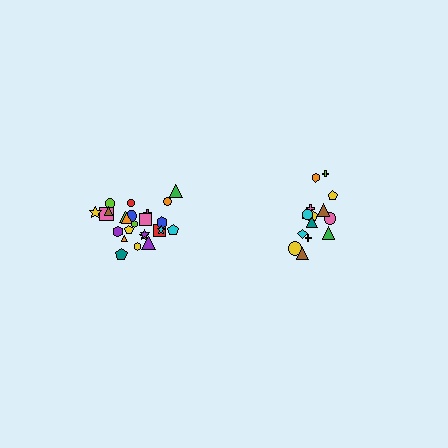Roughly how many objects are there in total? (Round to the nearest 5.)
Roughly 40 objects in total.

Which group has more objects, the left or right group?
The left group.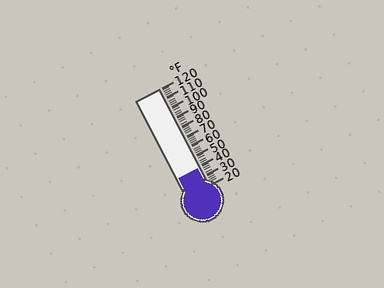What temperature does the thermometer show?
The thermometer shows approximately 38°F.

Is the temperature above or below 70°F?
The temperature is below 70°F.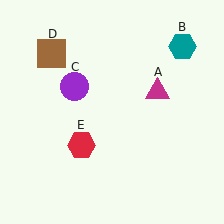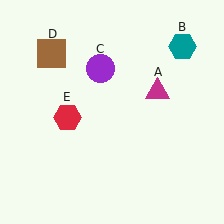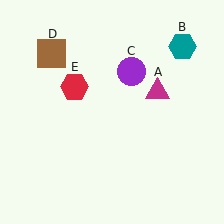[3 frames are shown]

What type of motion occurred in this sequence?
The purple circle (object C), red hexagon (object E) rotated clockwise around the center of the scene.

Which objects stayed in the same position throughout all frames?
Magenta triangle (object A) and teal hexagon (object B) and brown square (object D) remained stationary.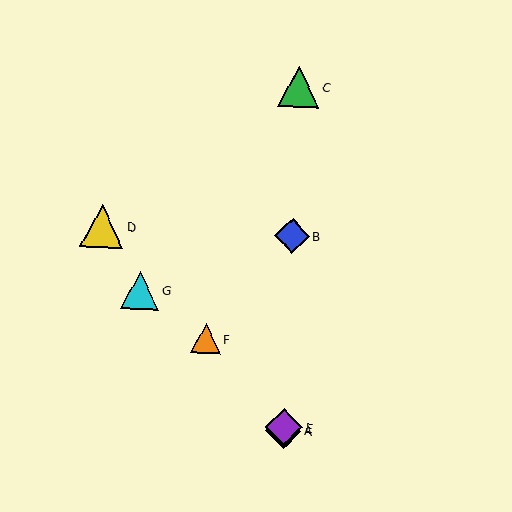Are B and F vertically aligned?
No, B is at x≈292 and F is at x≈206.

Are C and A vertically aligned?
Yes, both are at x≈299.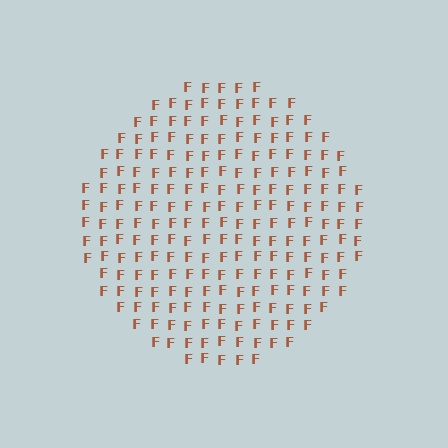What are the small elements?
The small elements are letter F's.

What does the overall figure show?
The overall figure shows a circle.